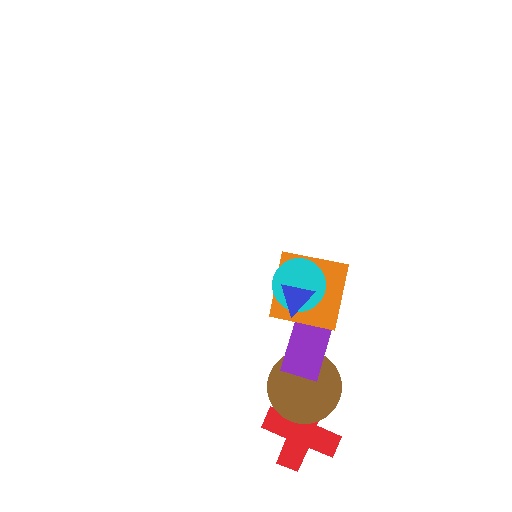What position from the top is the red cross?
The red cross is 6th from the top.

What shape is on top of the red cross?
The brown circle is on top of the red cross.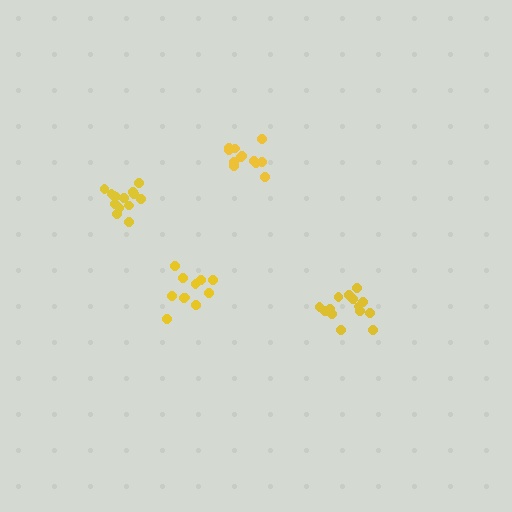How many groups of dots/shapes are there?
There are 4 groups.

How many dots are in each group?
Group 1: 14 dots, Group 2: 12 dots, Group 3: 11 dots, Group 4: 14 dots (51 total).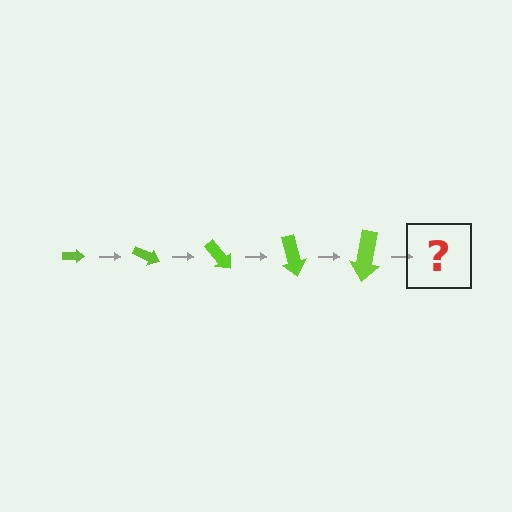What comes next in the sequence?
The next element should be an arrow, larger than the previous one and rotated 125 degrees from the start.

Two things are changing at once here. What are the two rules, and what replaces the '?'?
The two rules are that the arrow grows larger each step and it rotates 25 degrees each step. The '?' should be an arrow, larger than the previous one and rotated 125 degrees from the start.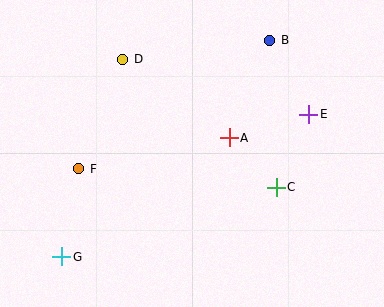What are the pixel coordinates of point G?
Point G is at (62, 257).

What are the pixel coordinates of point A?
Point A is at (229, 138).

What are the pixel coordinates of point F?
Point F is at (79, 169).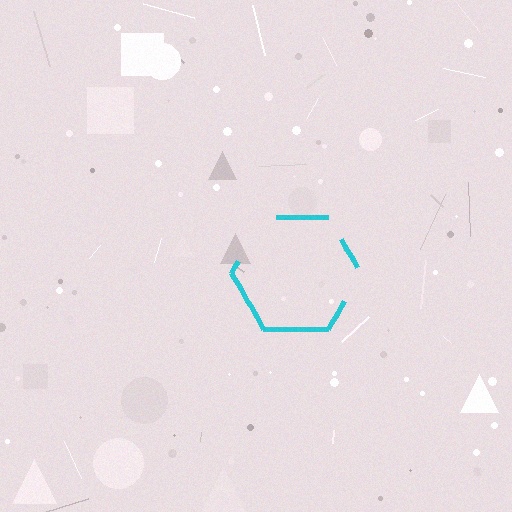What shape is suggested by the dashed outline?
The dashed outline suggests a hexagon.